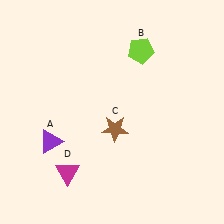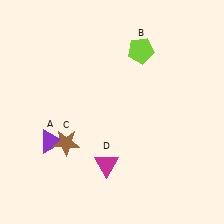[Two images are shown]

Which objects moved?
The objects that moved are: the brown star (C), the magenta triangle (D).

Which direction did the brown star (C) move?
The brown star (C) moved left.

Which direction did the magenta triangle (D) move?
The magenta triangle (D) moved right.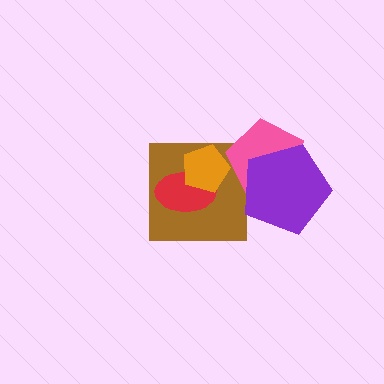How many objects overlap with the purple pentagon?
1 object overlaps with the purple pentagon.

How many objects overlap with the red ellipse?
2 objects overlap with the red ellipse.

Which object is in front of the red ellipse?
The orange pentagon is in front of the red ellipse.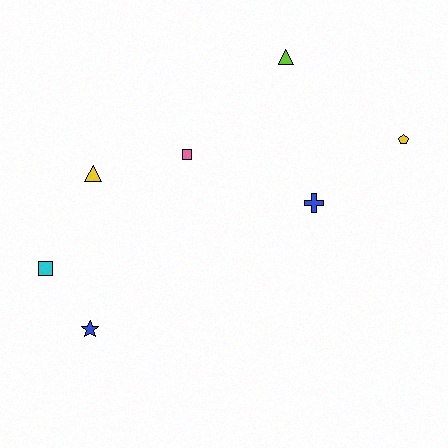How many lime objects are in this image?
There is 1 lime object.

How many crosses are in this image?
There is 1 cross.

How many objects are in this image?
There are 7 objects.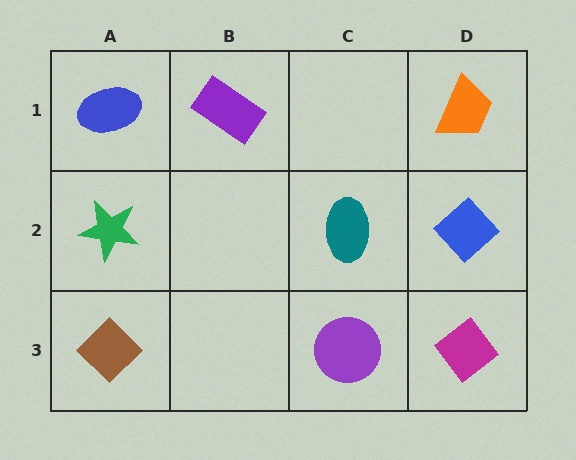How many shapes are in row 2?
3 shapes.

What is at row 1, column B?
A purple rectangle.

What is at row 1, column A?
A blue ellipse.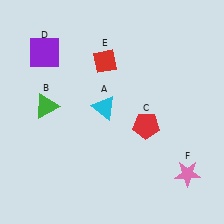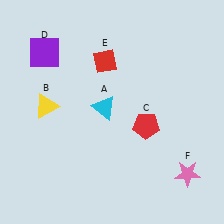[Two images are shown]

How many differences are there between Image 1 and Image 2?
There is 1 difference between the two images.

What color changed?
The triangle (B) changed from green in Image 1 to yellow in Image 2.